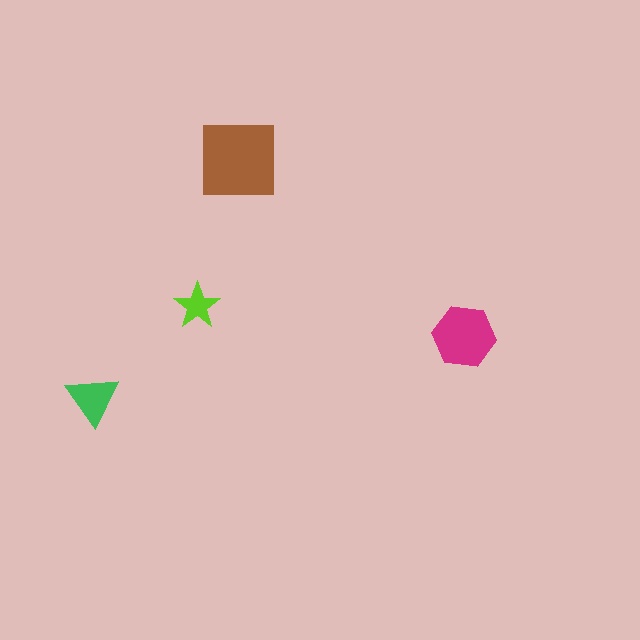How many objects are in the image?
There are 4 objects in the image.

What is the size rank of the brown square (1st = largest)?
1st.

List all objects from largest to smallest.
The brown square, the magenta hexagon, the green triangle, the lime star.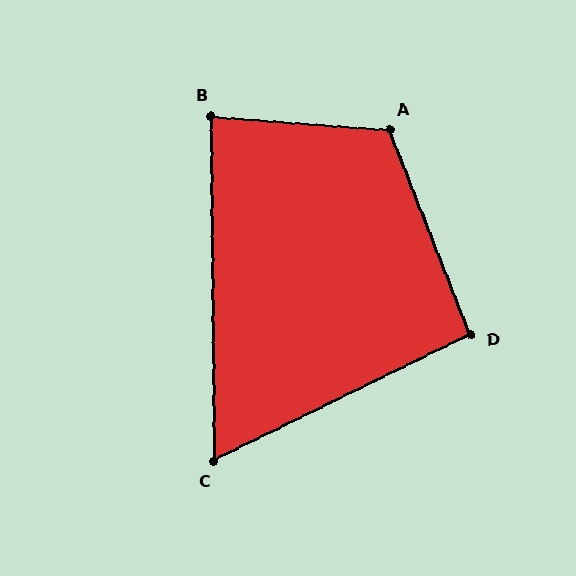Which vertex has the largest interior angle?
A, at approximately 116 degrees.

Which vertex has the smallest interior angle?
C, at approximately 64 degrees.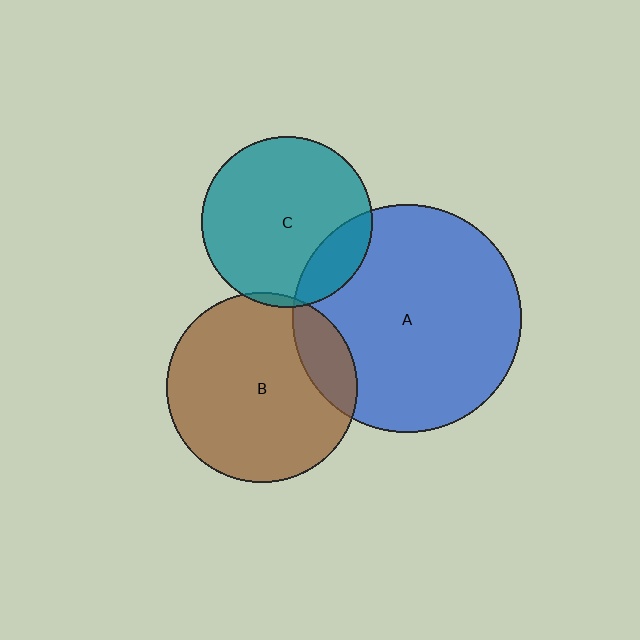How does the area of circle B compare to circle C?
Approximately 1.2 times.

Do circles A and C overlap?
Yes.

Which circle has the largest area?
Circle A (blue).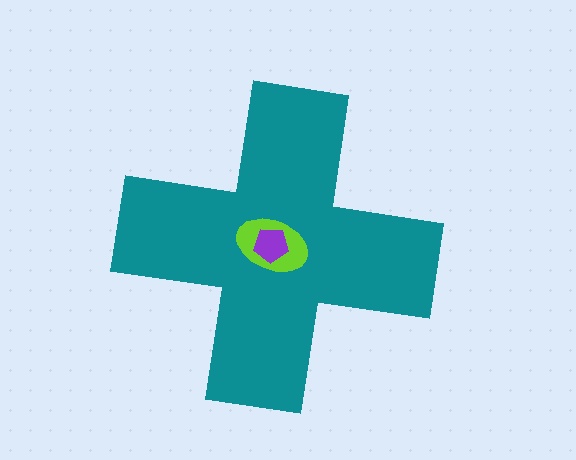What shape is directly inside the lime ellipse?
The purple pentagon.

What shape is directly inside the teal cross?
The lime ellipse.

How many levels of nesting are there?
3.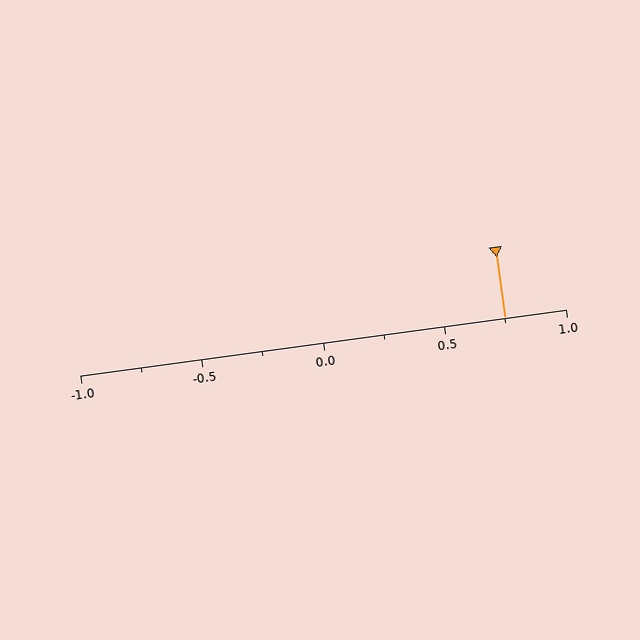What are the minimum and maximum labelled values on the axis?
The axis runs from -1.0 to 1.0.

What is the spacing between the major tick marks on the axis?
The major ticks are spaced 0.5 apart.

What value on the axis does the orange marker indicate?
The marker indicates approximately 0.75.